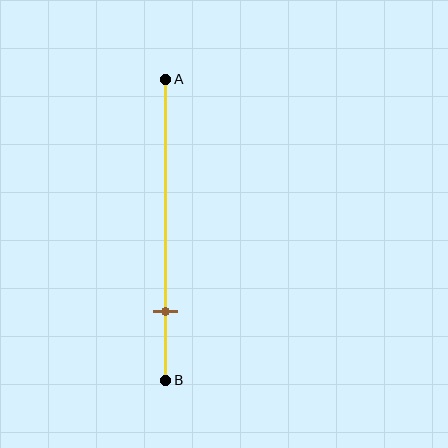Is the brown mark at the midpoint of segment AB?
No, the mark is at about 75% from A, not at the 50% midpoint.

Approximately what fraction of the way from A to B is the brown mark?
The brown mark is approximately 75% of the way from A to B.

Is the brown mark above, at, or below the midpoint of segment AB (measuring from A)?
The brown mark is below the midpoint of segment AB.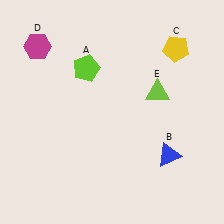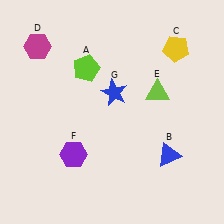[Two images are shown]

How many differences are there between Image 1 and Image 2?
There are 2 differences between the two images.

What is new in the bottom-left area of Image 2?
A purple hexagon (F) was added in the bottom-left area of Image 2.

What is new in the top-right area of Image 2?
A blue star (G) was added in the top-right area of Image 2.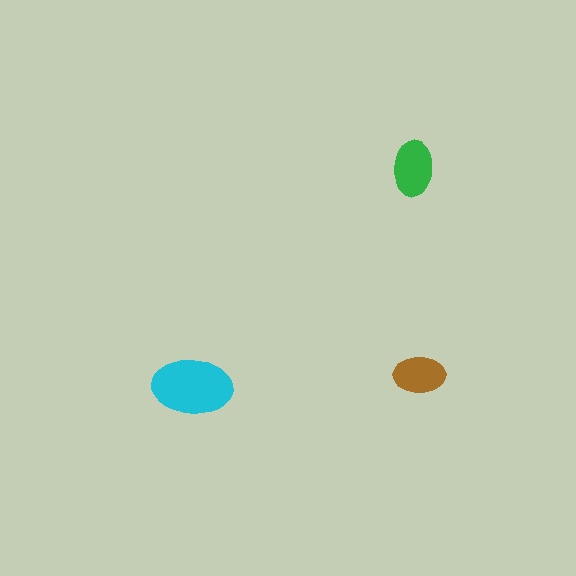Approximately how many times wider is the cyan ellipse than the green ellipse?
About 1.5 times wider.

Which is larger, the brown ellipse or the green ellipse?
The green one.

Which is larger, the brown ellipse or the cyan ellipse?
The cyan one.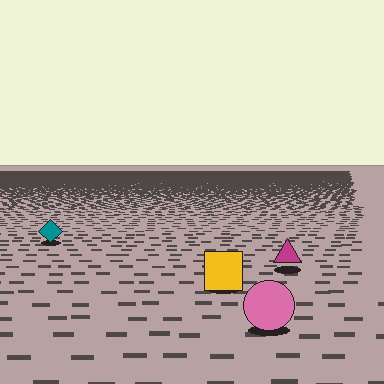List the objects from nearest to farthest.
From nearest to farthest: the pink circle, the yellow square, the magenta triangle, the teal diamond.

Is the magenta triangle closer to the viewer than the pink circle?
No. The pink circle is closer — you can tell from the texture gradient: the ground texture is coarser near it.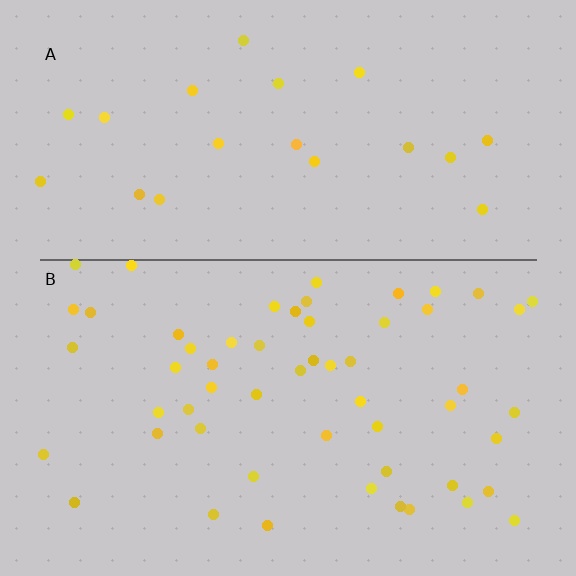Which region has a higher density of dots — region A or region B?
B (the bottom).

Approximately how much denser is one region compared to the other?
Approximately 2.6× — region B over region A.